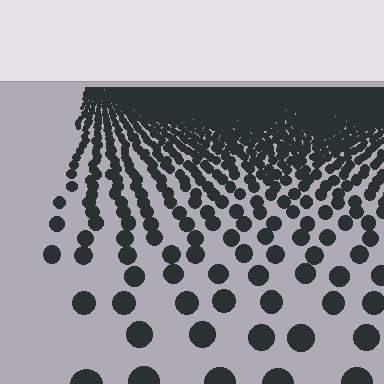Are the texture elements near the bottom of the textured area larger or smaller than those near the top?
Larger. Near the bottom, elements are closer to the viewer and appear at a bigger on-screen size.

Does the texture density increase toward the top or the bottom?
Density increases toward the top.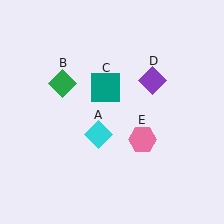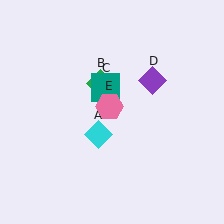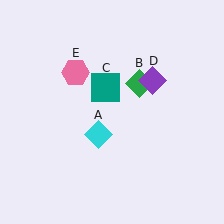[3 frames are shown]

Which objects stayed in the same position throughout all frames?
Cyan diamond (object A) and teal square (object C) and purple diamond (object D) remained stationary.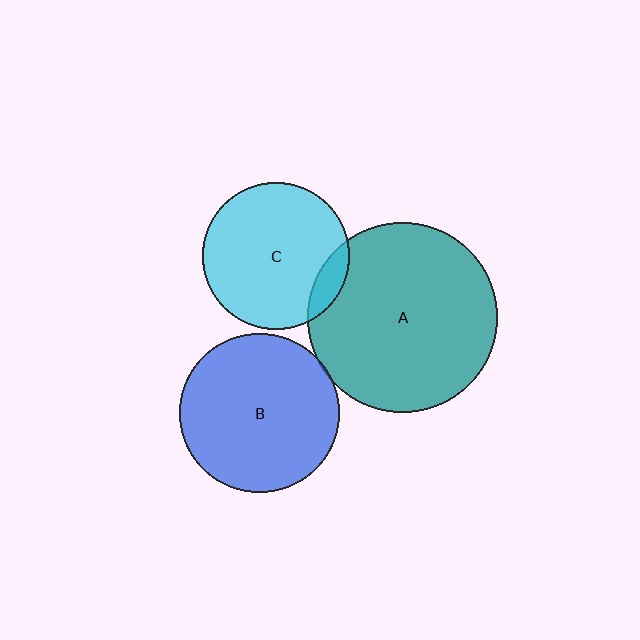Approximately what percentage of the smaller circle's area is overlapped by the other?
Approximately 5%.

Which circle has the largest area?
Circle A (teal).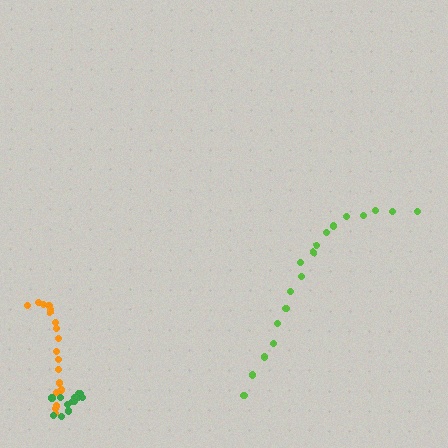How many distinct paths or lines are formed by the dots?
There are 3 distinct paths.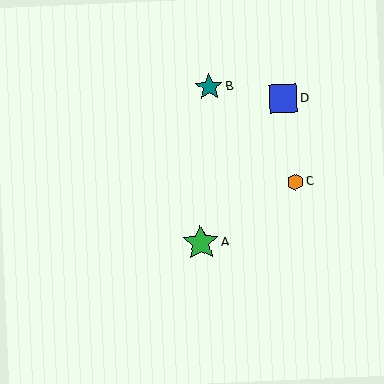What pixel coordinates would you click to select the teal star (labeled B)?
Click at (209, 87) to select the teal star B.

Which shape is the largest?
The green star (labeled A) is the largest.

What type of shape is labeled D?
Shape D is a blue square.